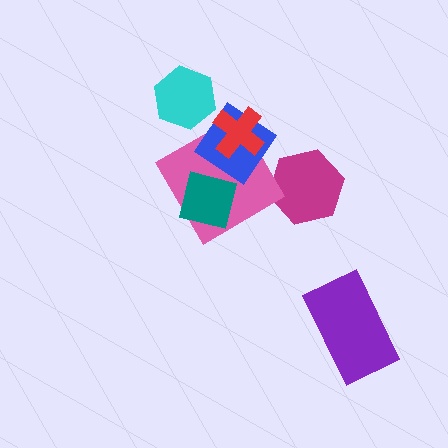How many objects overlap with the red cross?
2 objects overlap with the red cross.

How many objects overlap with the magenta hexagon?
0 objects overlap with the magenta hexagon.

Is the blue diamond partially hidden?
Yes, it is partially covered by another shape.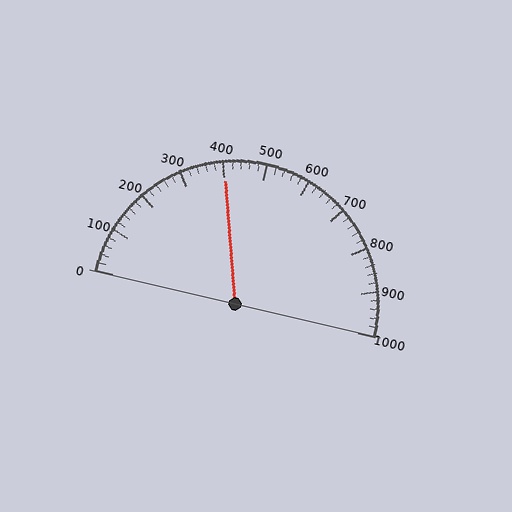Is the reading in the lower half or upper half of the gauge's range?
The reading is in the lower half of the range (0 to 1000).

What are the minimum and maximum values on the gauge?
The gauge ranges from 0 to 1000.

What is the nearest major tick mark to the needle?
The nearest major tick mark is 400.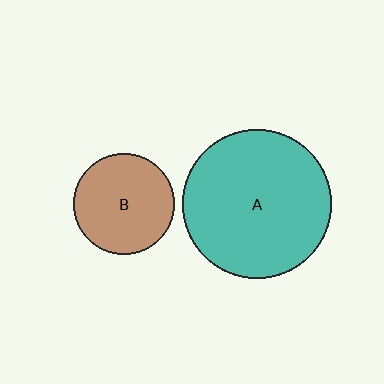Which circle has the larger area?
Circle A (teal).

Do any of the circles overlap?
No, none of the circles overlap.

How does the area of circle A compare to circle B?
Approximately 2.2 times.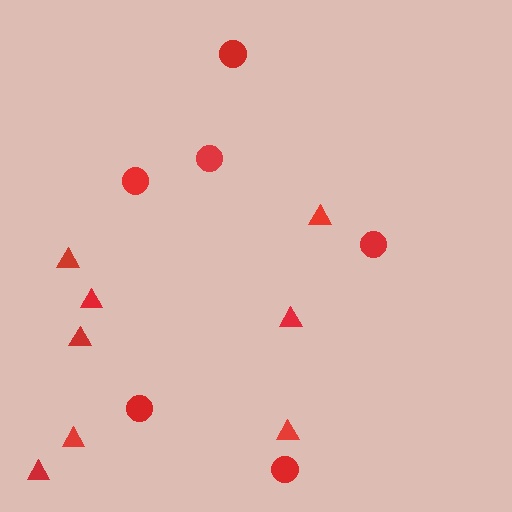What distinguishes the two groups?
There are 2 groups: one group of triangles (8) and one group of circles (6).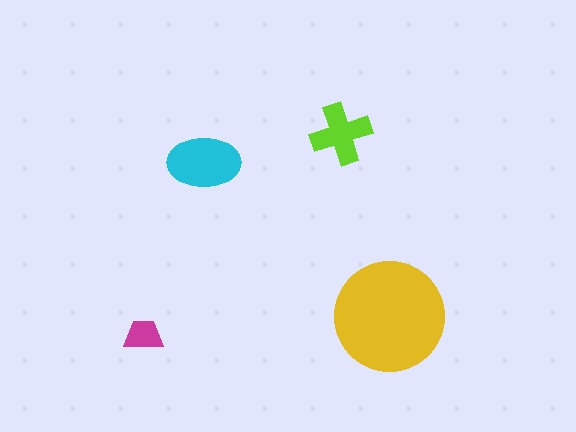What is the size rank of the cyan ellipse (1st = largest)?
2nd.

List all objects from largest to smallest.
The yellow circle, the cyan ellipse, the lime cross, the magenta trapezoid.